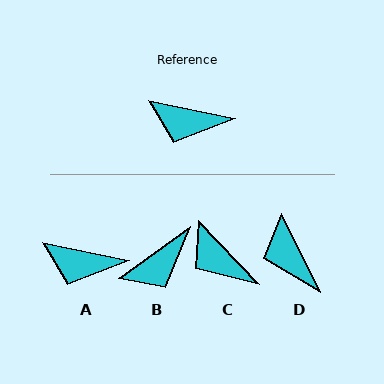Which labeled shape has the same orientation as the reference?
A.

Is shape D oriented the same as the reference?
No, it is off by about 52 degrees.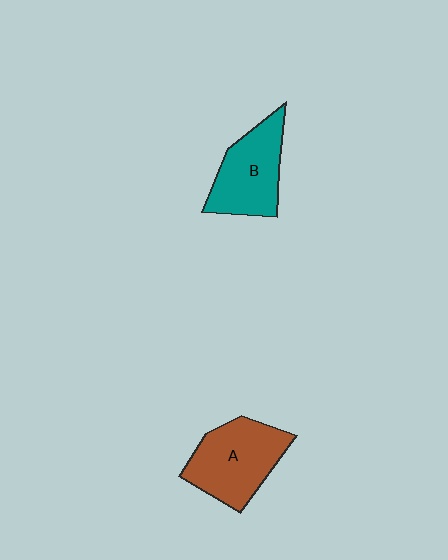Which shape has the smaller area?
Shape B (teal).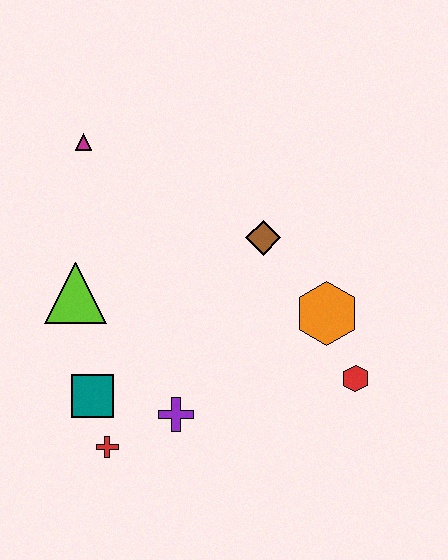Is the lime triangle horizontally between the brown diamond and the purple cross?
No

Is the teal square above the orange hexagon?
No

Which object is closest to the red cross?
The teal square is closest to the red cross.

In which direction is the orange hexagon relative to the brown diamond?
The orange hexagon is below the brown diamond.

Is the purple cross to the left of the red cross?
No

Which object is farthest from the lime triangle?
The red hexagon is farthest from the lime triangle.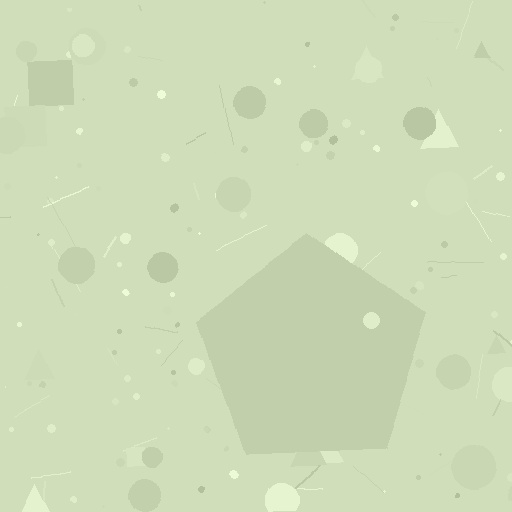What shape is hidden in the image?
A pentagon is hidden in the image.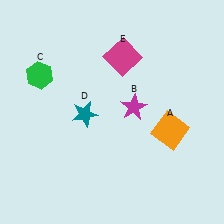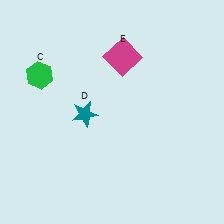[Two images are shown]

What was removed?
The magenta star (B), the orange square (A) were removed in Image 2.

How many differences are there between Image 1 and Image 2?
There are 2 differences between the two images.